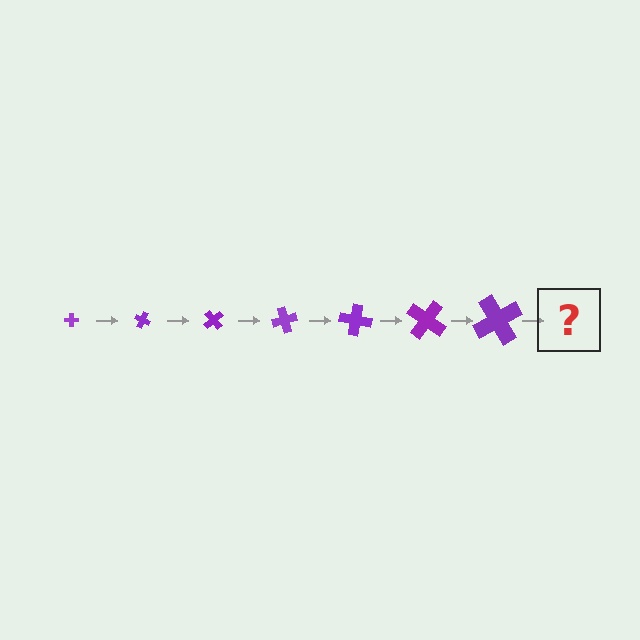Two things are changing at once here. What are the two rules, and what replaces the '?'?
The two rules are that the cross grows larger each step and it rotates 25 degrees each step. The '?' should be a cross, larger than the previous one and rotated 175 degrees from the start.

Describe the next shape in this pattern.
It should be a cross, larger than the previous one and rotated 175 degrees from the start.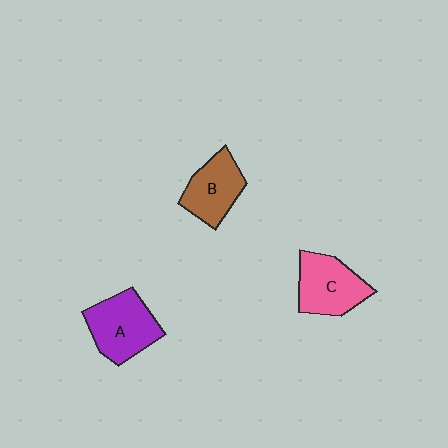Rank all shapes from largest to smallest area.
From largest to smallest: A (purple), C (pink), B (brown).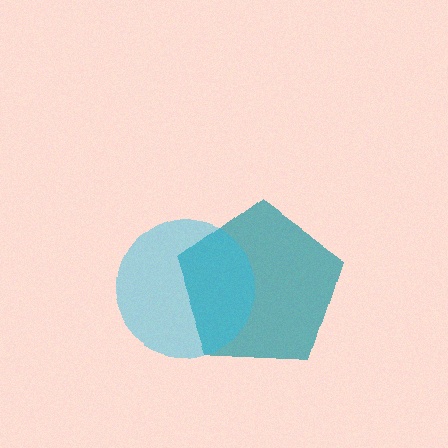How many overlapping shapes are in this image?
There are 2 overlapping shapes in the image.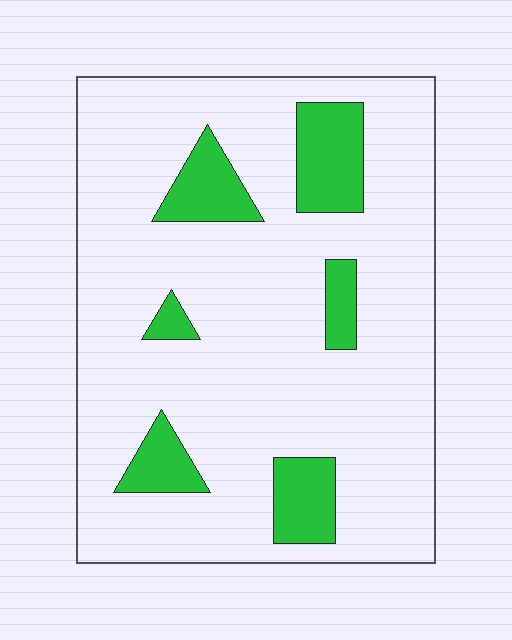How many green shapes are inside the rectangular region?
6.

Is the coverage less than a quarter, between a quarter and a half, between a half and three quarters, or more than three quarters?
Less than a quarter.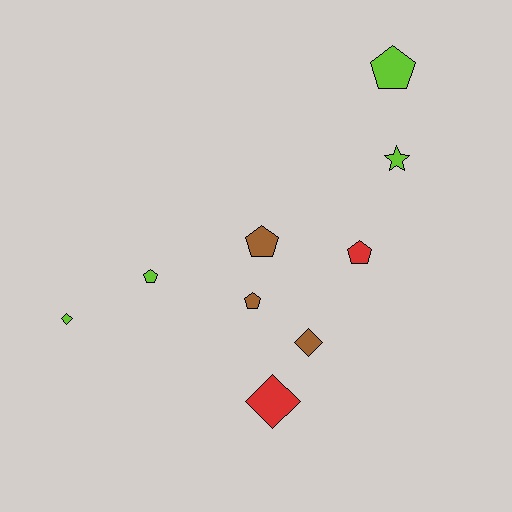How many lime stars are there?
There is 1 lime star.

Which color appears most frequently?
Lime, with 4 objects.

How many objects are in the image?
There are 9 objects.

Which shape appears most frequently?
Pentagon, with 5 objects.